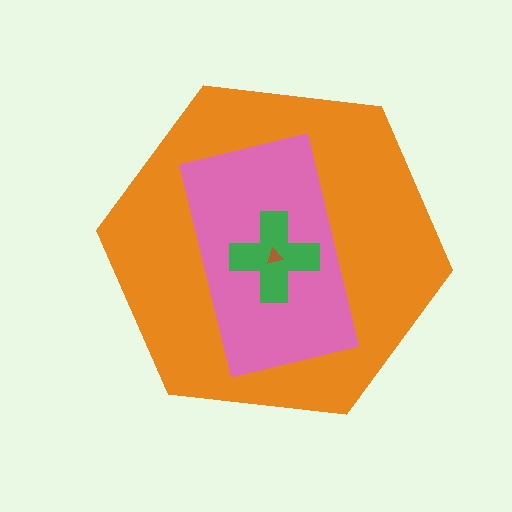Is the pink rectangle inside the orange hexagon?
Yes.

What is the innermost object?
The brown triangle.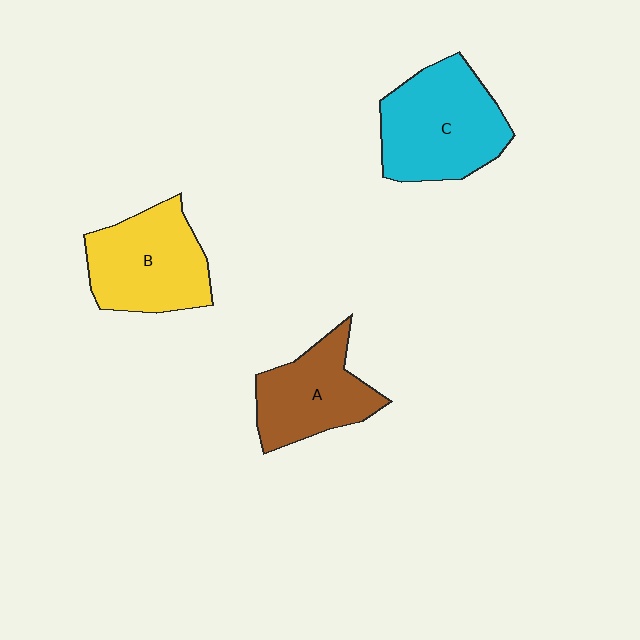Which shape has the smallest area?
Shape A (brown).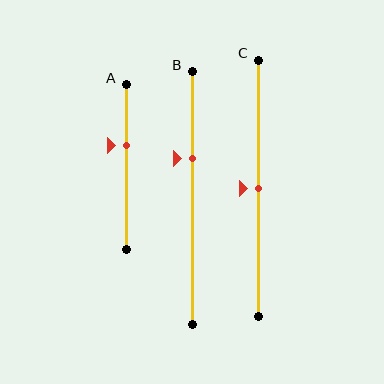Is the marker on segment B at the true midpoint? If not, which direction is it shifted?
No, the marker on segment B is shifted upward by about 16% of the segment length.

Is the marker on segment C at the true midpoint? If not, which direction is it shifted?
Yes, the marker on segment C is at the true midpoint.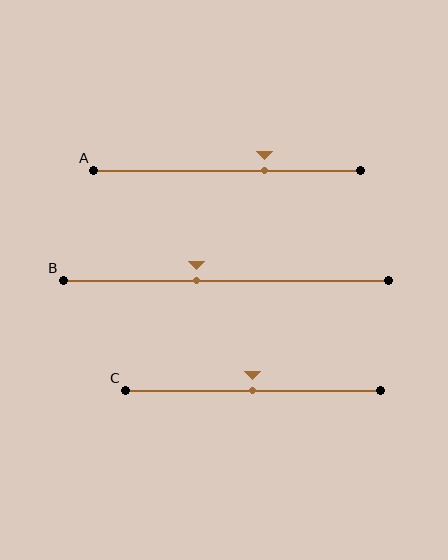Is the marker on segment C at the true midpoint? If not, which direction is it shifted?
Yes, the marker on segment C is at the true midpoint.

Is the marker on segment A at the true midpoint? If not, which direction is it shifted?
No, the marker on segment A is shifted to the right by about 14% of the segment length.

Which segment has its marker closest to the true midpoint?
Segment C has its marker closest to the true midpoint.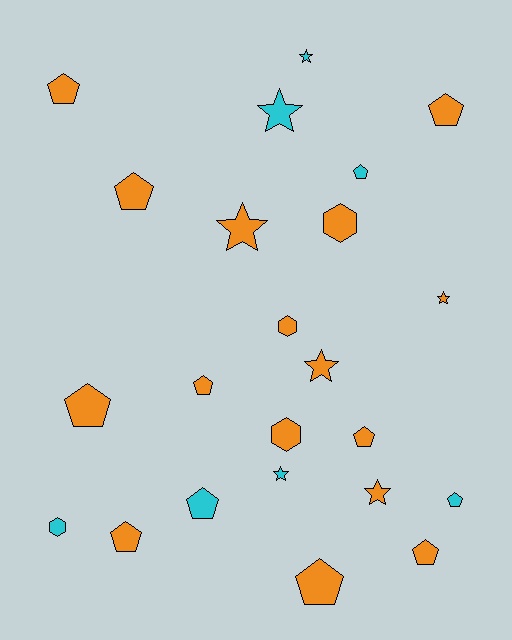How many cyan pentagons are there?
There are 3 cyan pentagons.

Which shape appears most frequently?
Pentagon, with 12 objects.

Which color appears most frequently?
Orange, with 16 objects.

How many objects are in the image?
There are 23 objects.